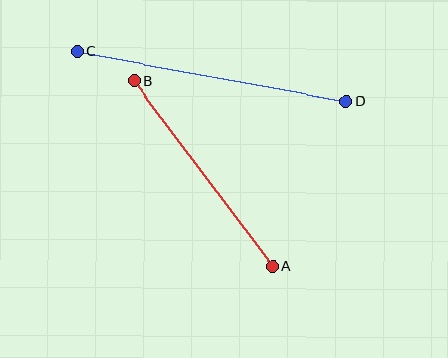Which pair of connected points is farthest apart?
Points C and D are farthest apart.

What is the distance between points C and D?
The distance is approximately 274 pixels.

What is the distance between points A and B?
The distance is approximately 232 pixels.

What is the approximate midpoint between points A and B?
The midpoint is at approximately (203, 174) pixels.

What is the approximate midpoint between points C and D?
The midpoint is at approximately (212, 76) pixels.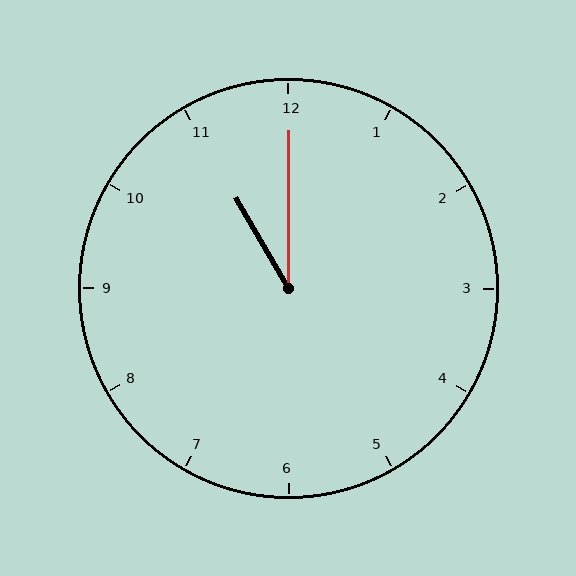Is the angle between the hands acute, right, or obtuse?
It is acute.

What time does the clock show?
11:00.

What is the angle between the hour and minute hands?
Approximately 30 degrees.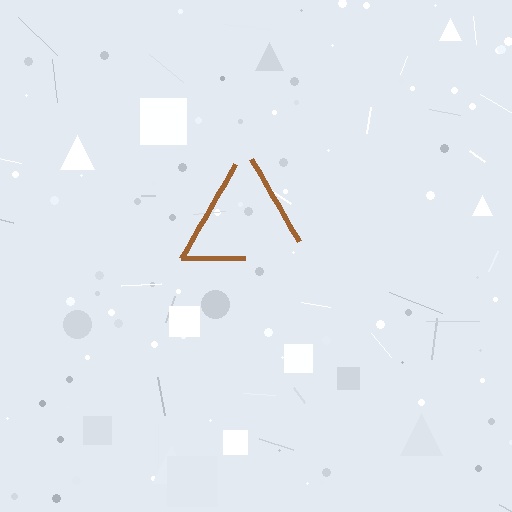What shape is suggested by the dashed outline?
The dashed outline suggests a triangle.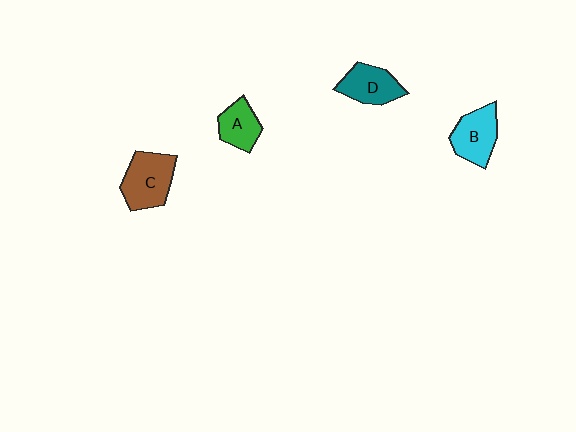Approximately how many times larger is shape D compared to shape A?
Approximately 1.2 times.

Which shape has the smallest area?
Shape A (green).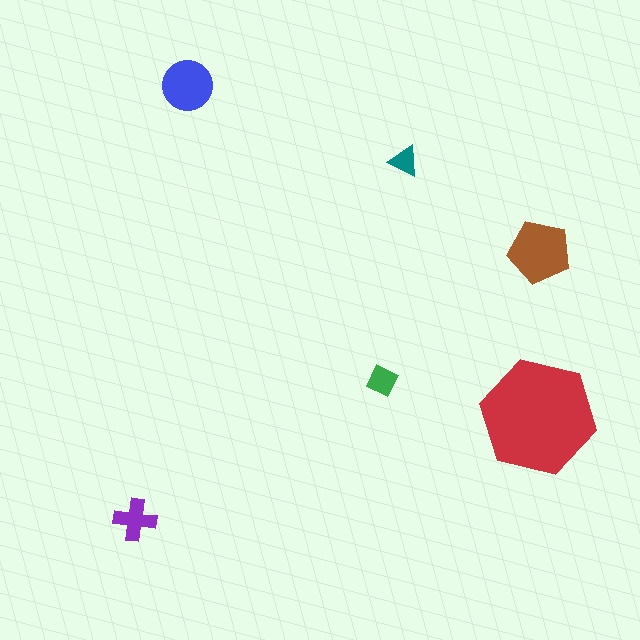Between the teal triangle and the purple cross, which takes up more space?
The purple cross.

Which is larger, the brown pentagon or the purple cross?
The brown pentagon.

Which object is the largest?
The red hexagon.